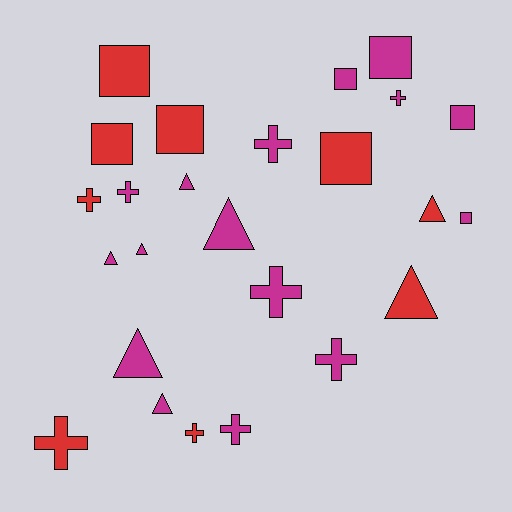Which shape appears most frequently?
Cross, with 9 objects.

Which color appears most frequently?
Magenta, with 16 objects.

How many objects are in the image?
There are 25 objects.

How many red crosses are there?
There are 3 red crosses.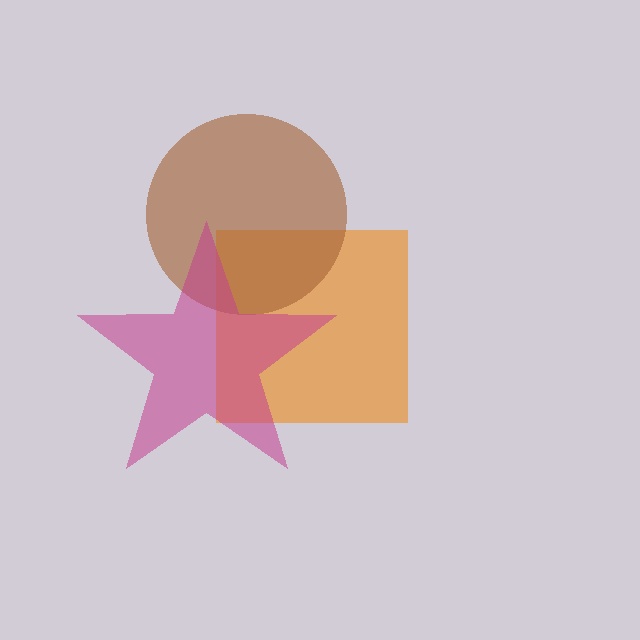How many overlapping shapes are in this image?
There are 3 overlapping shapes in the image.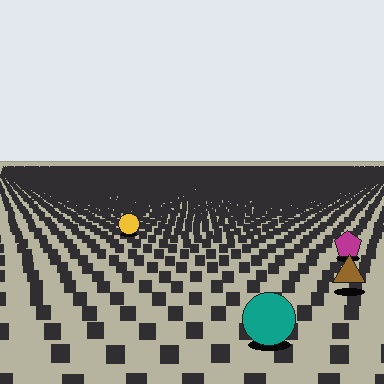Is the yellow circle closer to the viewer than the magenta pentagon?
No. The magenta pentagon is closer — you can tell from the texture gradient: the ground texture is coarser near it.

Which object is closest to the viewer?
The teal circle is closest. The texture marks near it are larger and more spread out.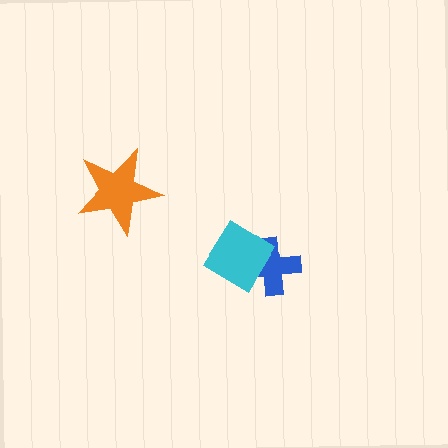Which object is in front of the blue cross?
The cyan diamond is in front of the blue cross.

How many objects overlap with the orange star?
0 objects overlap with the orange star.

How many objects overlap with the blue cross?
1 object overlaps with the blue cross.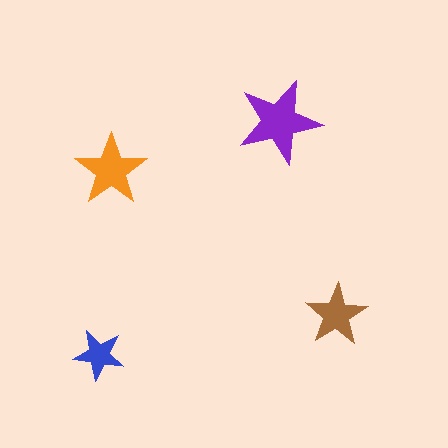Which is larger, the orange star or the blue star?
The orange one.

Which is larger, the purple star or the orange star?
The purple one.